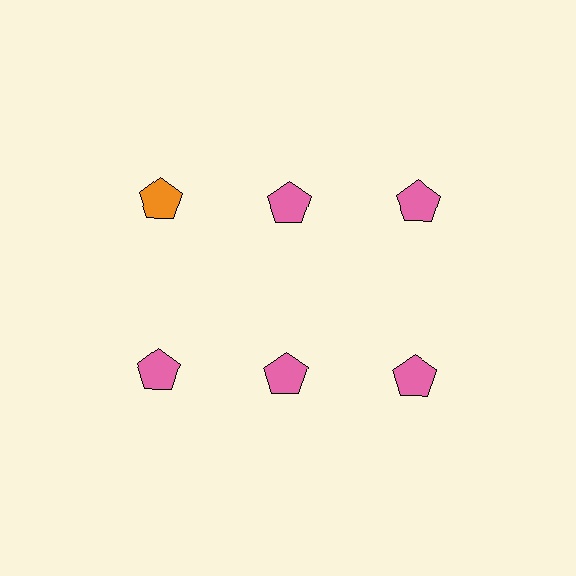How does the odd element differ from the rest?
It has a different color: orange instead of pink.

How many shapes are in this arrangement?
There are 6 shapes arranged in a grid pattern.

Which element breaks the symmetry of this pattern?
The orange pentagon in the top row, leftmost column breaks the symmetry. All other shapes are pink pentagons.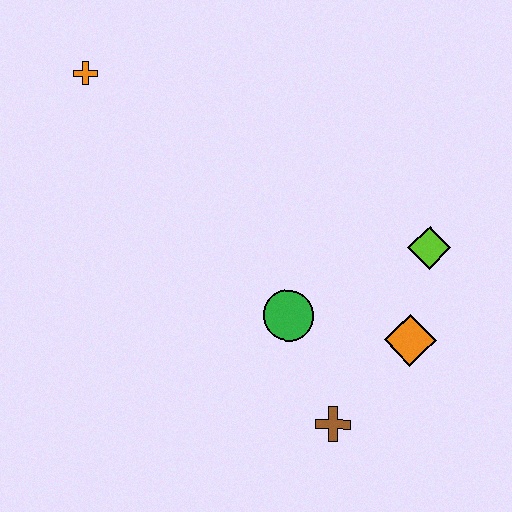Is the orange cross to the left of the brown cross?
Yes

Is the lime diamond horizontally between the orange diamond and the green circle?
No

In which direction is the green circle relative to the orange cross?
The green circle is below the orange cross.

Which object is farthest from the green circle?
The orange cross is farthest from the green circle.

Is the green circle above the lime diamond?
No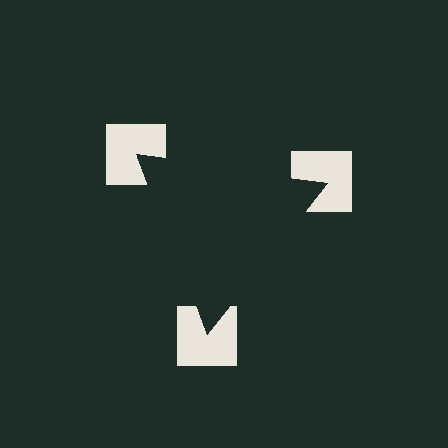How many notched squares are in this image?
There are 3 — one at each vertex of the illusory triangle.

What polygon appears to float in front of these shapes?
An illusory triangle — its edges are inferred from the aligned wedge cuts in the notched squares, not physically drawn.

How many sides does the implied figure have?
3 sides.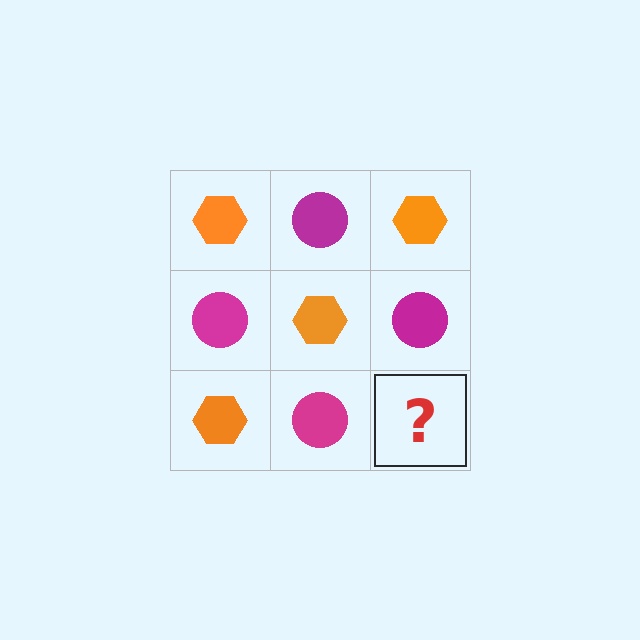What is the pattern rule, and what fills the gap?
The rule is that it alternates orange hexagon and magenta circle in a checkerboard pattern. The gap should be filled with an orange hexagon.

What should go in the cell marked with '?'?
The missing cell should contain an orange hexagon.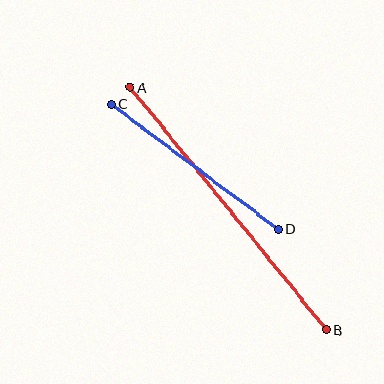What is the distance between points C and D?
The distance is approximately 209 pixels.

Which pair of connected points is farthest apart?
Points A and B are farthest apart.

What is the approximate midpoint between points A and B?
The midpoint is at approximately (228, 209) pixels.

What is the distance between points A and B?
The distance is approximately 312 pixels.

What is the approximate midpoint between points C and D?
The midpoint is at approximately (195, 167) pixels.